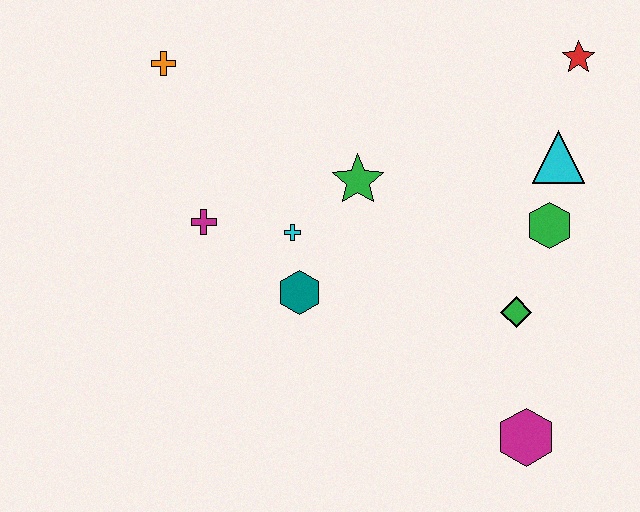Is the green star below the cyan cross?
No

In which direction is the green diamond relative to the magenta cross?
The green diamond is to the right of the magenta cross.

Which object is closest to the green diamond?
The green hexagon is closest to the green diamond.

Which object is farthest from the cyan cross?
The red star is farthest from the cyan cross.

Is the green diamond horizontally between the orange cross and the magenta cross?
No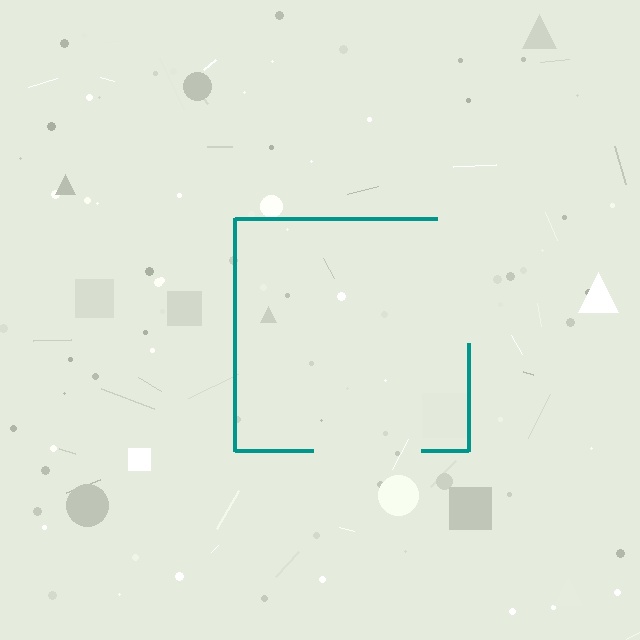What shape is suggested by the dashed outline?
The dashed outline suggests a square.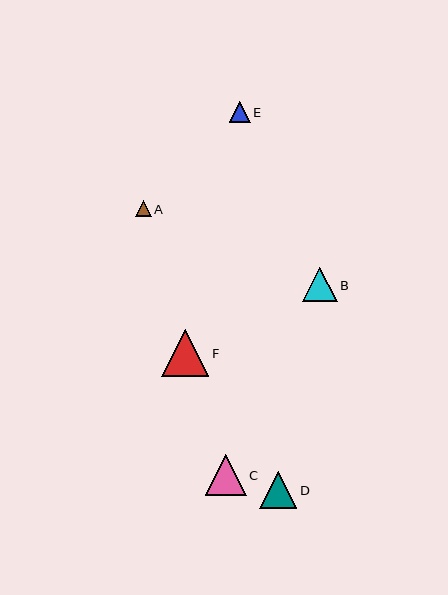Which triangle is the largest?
Triangle F is the largest with a size of approximately 48 pixels.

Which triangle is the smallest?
Triangle A is the smallest with a size of approximately 16 pixels.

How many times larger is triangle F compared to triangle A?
Triangle F is approximately 3.0 times the size of triangle A.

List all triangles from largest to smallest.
From largest to smallest: F, C, D, B, E, A.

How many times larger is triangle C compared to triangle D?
Triangle C is approximately 1.1 times the size of triangle D.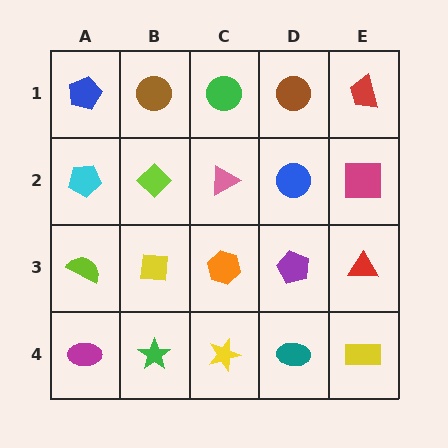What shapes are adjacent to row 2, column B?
A brown circle (row 1, column B), a yellow square (row 3, column B), a cyan pentagon (row 2, column A), a pink triangle (row 2, column C).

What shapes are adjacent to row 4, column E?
A red triangle (row 3, column E), a teal ellipse (row 4, column D).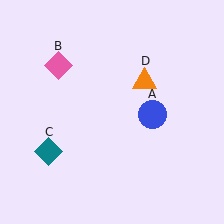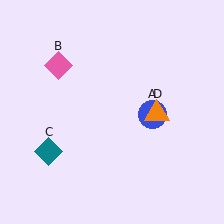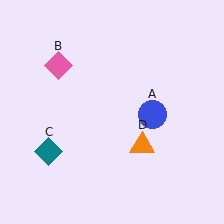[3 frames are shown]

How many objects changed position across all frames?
1 object changed position: orange triangle (object D).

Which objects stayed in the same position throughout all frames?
Blue circle (object A) and pink diamond (object B) and teal diamond (object C) remained stationary.